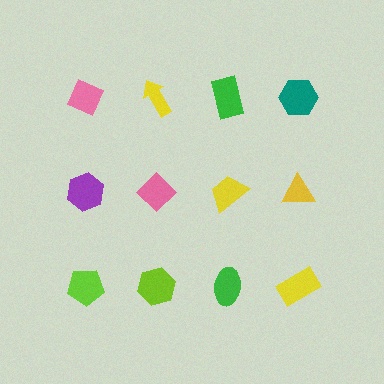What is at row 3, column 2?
A lime hexagon.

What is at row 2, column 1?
A purple hexagon.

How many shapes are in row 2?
4 shapes.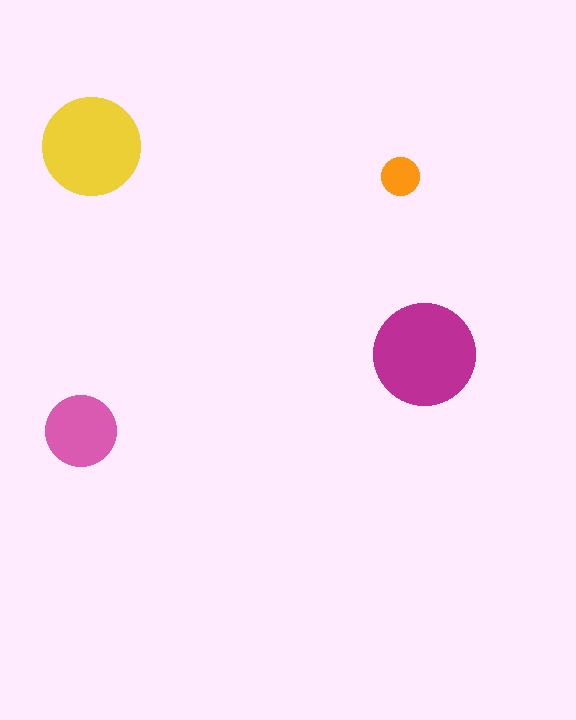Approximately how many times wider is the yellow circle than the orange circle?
About 2.5 times wider.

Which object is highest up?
The yellow circle is topmost.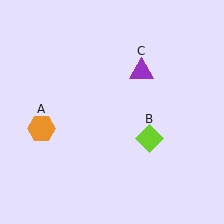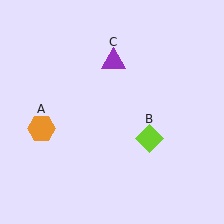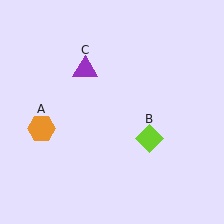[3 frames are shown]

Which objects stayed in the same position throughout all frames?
Orange hexagon (object A) and lime diamond (object B) remained stationary.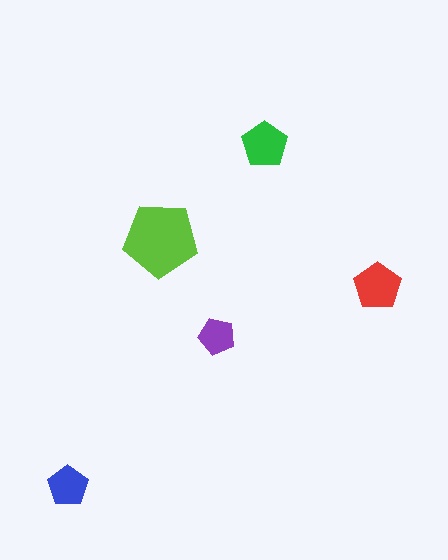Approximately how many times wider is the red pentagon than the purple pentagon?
About 1.5 times wider.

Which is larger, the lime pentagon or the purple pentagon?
The lime one.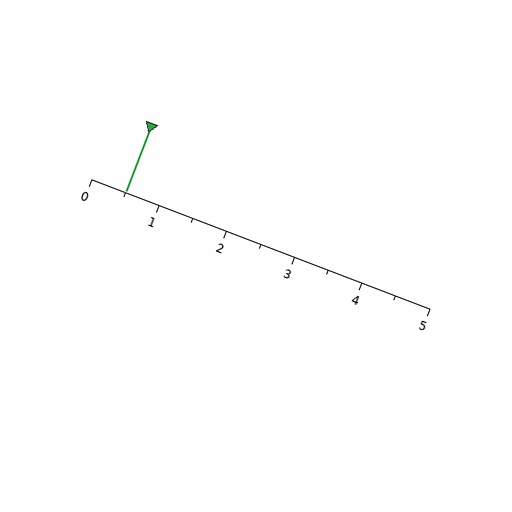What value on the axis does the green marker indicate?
The marker indicates approximately 0.5.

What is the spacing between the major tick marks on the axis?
The major ticks are spaced 1 apart.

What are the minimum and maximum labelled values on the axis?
The axis runs from 0 to 5.